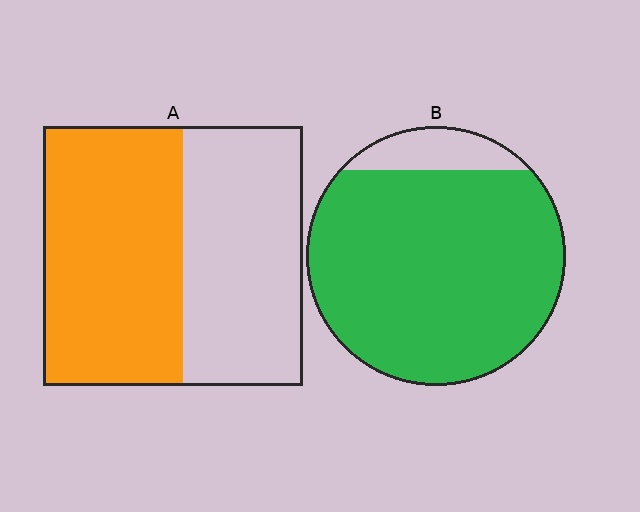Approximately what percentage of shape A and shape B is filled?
A is approximately 55% and B is approximately 90%.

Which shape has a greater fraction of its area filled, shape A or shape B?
Shape B.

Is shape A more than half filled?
Roughly half.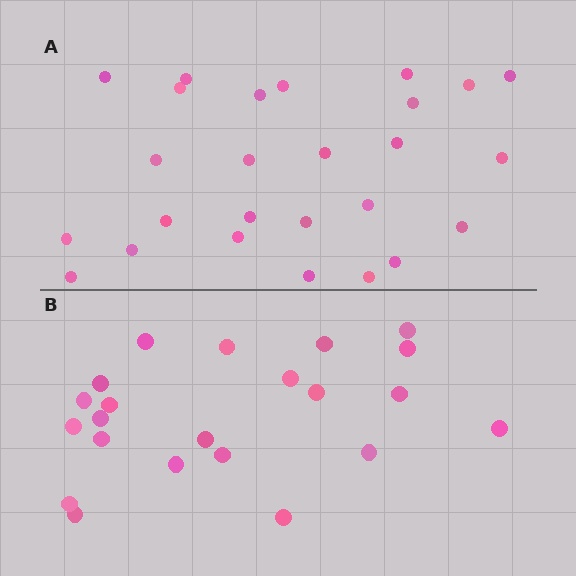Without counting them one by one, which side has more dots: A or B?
Region A (the top region) has more dots.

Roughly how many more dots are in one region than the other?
Region A has about 4 more dots than region B.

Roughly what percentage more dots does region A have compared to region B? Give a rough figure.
About 20% more.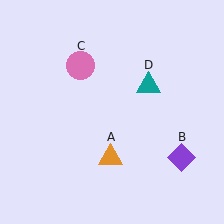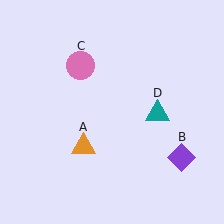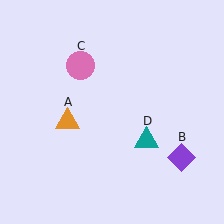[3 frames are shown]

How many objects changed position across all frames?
2 objects changed position: orange triangle (object A), teal triangle (object D).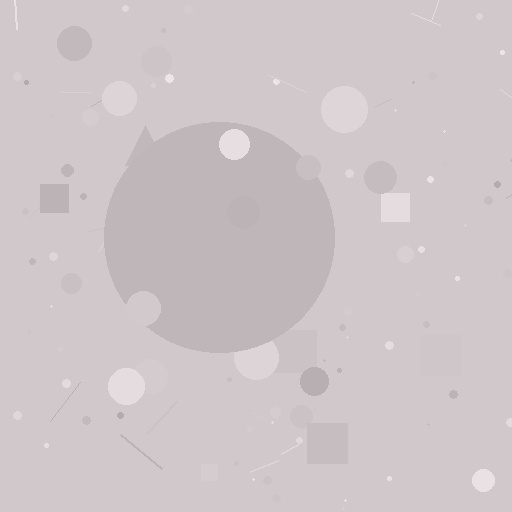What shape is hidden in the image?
A circle is hidden in the image.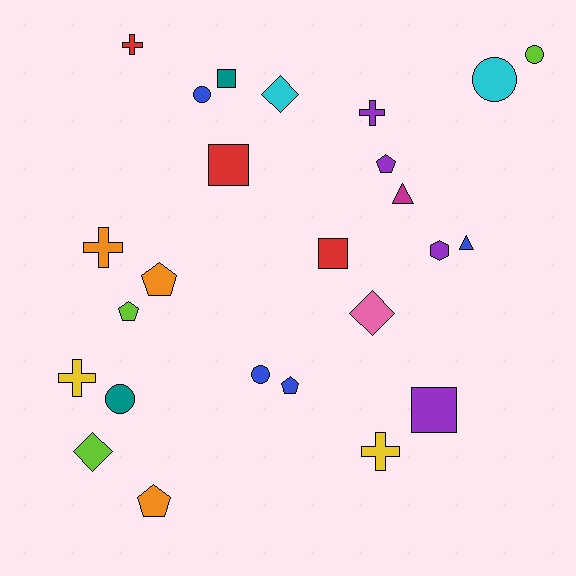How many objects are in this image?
There are 25 objects.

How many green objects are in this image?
There are no green objects.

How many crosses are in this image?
There are 5 crosses.